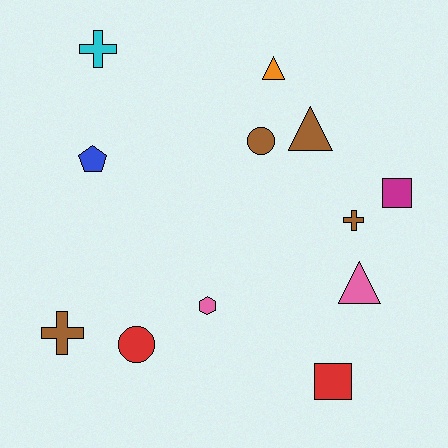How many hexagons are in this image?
There is 1 hexagon.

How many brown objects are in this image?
There are 4 brown objects.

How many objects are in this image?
There are 12 objects.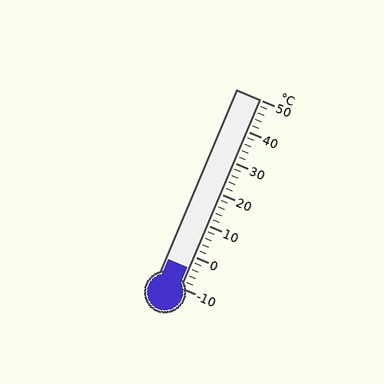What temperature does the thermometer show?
The thermometer shows approximately -4°C.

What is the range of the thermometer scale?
The thermometer scale ranges from -10°C to 50°C.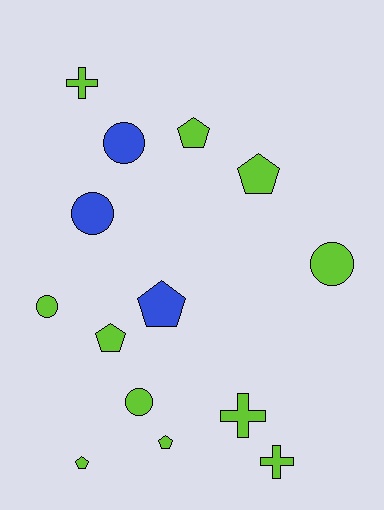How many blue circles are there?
There are 2 blue circles.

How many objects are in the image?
There are 14 objects.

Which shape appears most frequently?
Pentagon, with 6 objects.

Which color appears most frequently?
Lime, with 11 objects.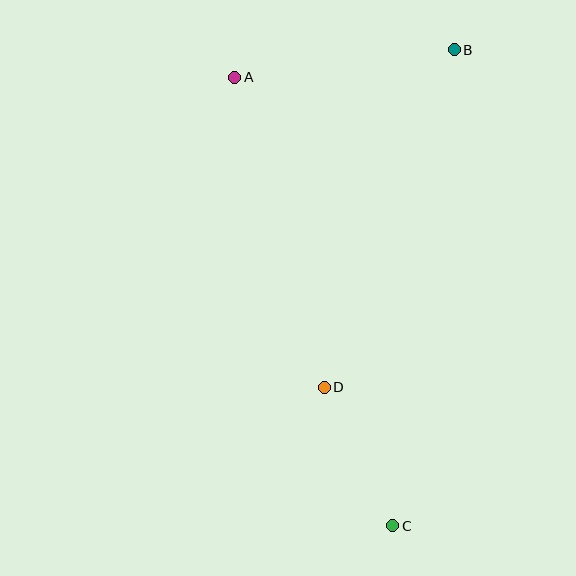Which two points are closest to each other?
Points C and D are closest to each other.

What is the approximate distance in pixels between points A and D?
The distance between A and D is approximately 323 pixels.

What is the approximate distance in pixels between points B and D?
The distance between B and D is approximately 361 pixels.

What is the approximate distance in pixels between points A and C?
The distance between A and C is approximately 475 pixels.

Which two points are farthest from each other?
Points B and C are farthest from each other.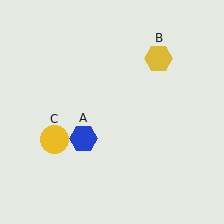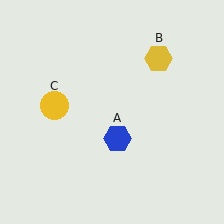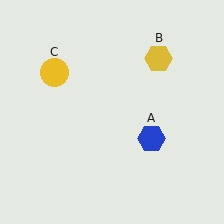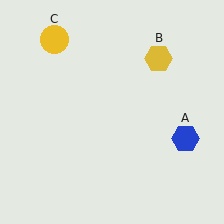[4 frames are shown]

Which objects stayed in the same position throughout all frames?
Yellow hexagon (object B) remained stationary.